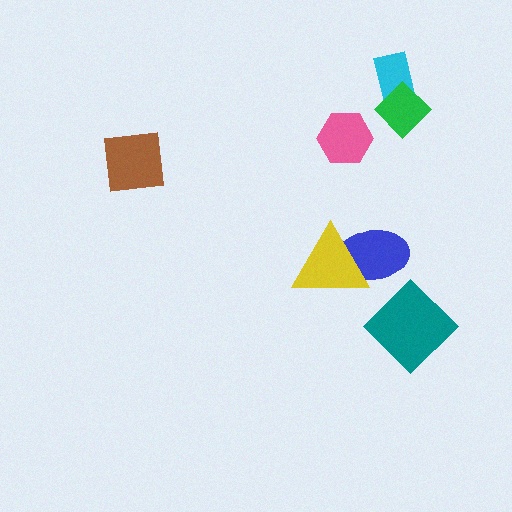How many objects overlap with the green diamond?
1 object overlaps with the green diamond.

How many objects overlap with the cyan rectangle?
1 object overlaps with the cyan rectangle.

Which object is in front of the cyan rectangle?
The green diamond is in front of the cyan rectangle.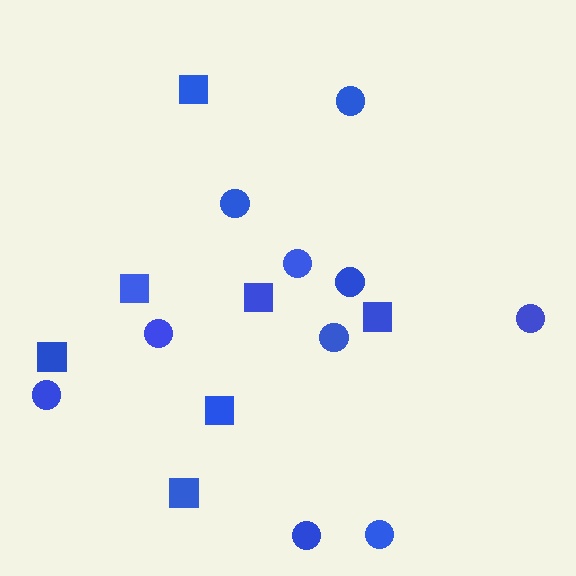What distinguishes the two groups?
There are 2 groups: one group of squares (7) and one group of circles (10).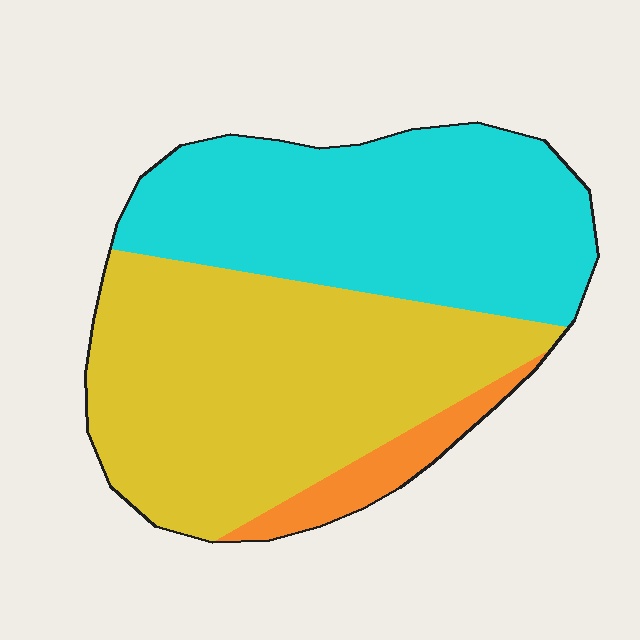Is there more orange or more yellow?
Yellow.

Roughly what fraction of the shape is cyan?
Cyan takes up about two fifths (2/5) of the shape.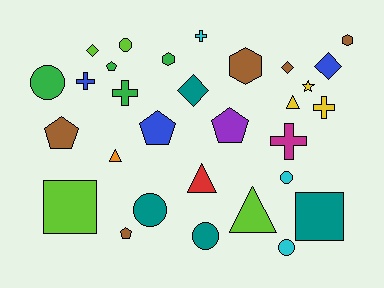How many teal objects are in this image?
There are 4 teal objects.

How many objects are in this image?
There are 30 objects.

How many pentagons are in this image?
There are 5 pentagons.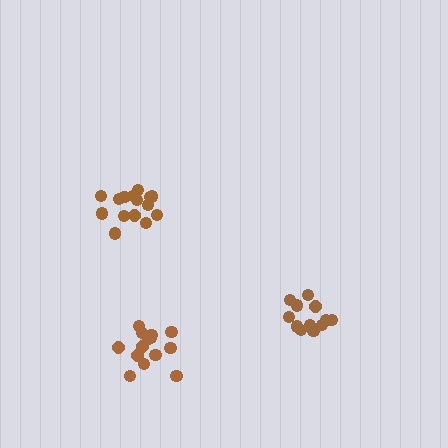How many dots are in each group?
Group 1: 12 dots, Group 2: 14 dots, Group 3: 15 dots (41 total).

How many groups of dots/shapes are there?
There are 3 groups.